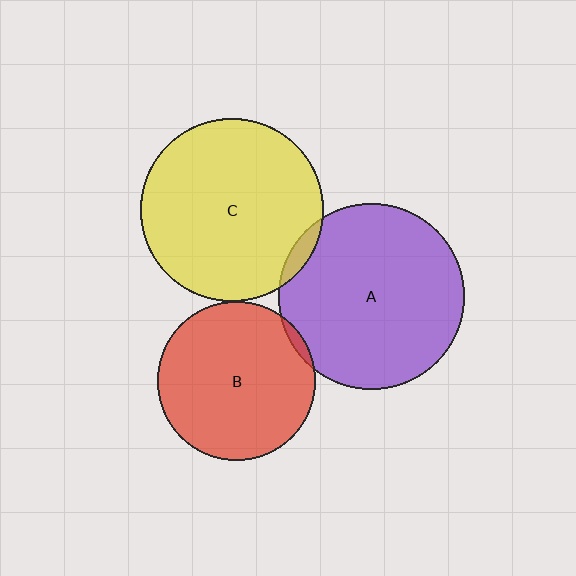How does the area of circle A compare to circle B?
Approximately 1.4 times.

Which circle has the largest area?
Circle A (purple).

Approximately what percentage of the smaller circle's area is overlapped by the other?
Approximately 5%.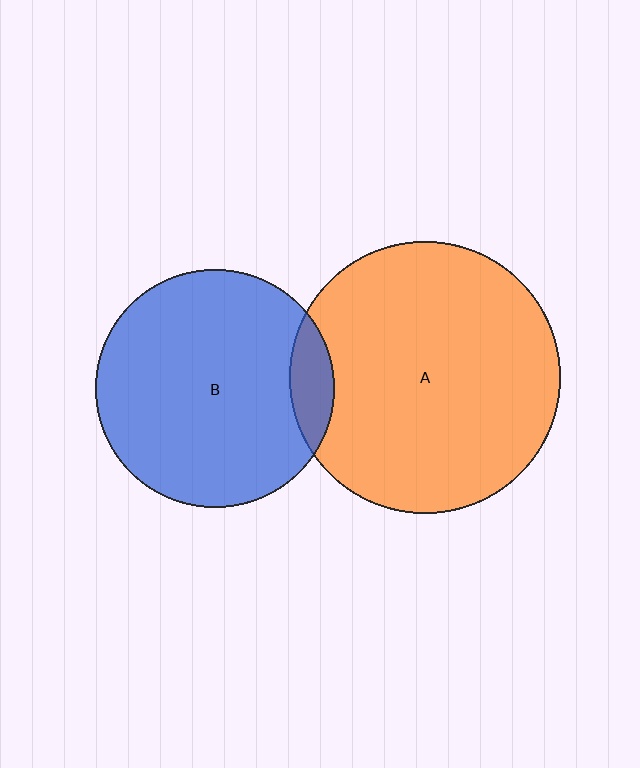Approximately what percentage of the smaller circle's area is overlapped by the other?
Approximately 10%.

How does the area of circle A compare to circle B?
Approximately 1.3 times.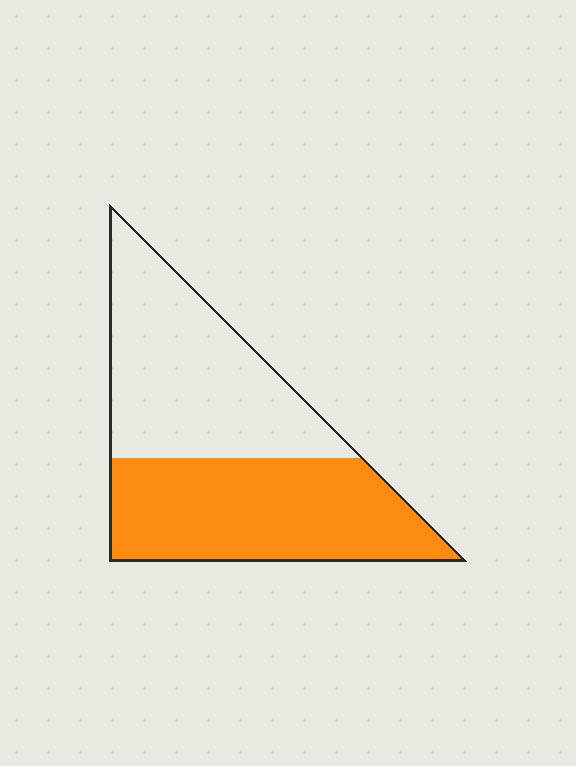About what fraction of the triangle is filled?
About one half (1/2).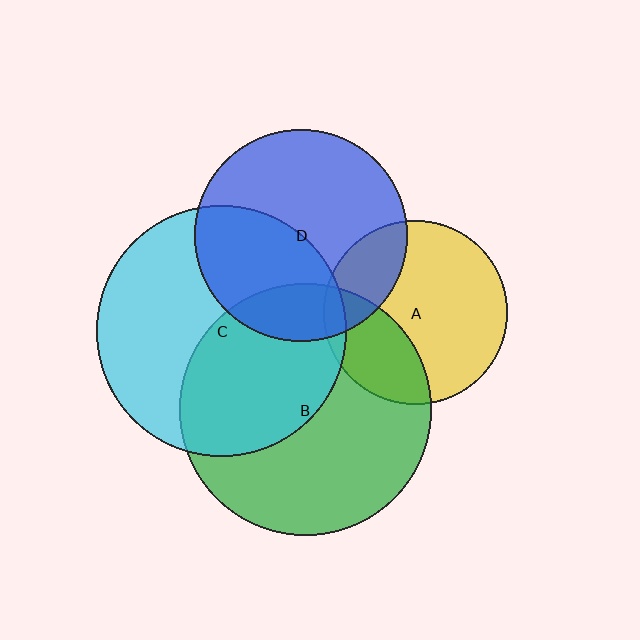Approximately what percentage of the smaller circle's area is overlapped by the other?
Approximately 5%.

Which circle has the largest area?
Circle B (green).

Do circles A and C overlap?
Yes.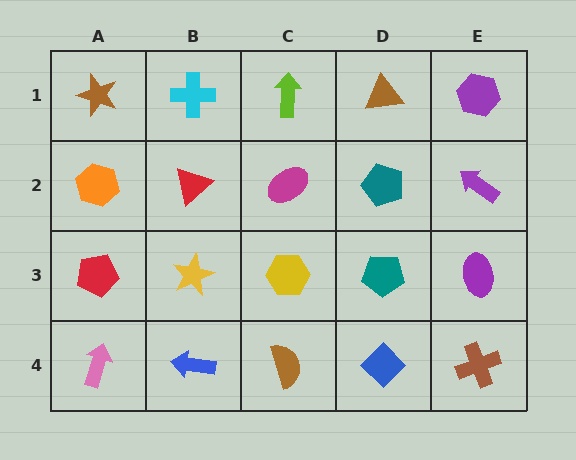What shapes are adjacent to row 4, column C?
A yellow hexagon (row 3, column C), a blue arrow (row 4, column B), a blue diamond (row 4, column D).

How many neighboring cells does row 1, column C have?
3.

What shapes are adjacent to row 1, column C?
A magenta ellipse (row 2, column C), a cyan cross (row 1, column B), a brown triangle (row 1, column D).